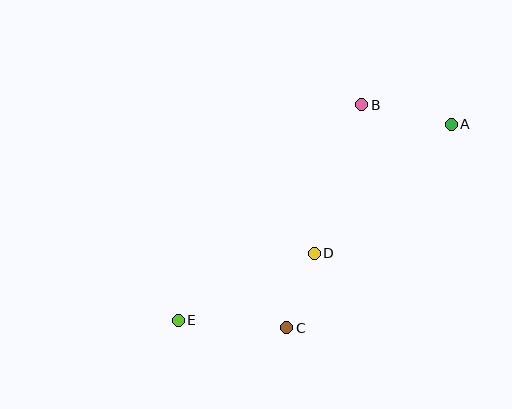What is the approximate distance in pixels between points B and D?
The distance between B and D is approximately 156 pixels.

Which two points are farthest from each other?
Points A and E are farthest from each other.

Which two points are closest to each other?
Points C and D are closest to each other.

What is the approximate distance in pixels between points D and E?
The distance between D and E is approximately 152 pixels.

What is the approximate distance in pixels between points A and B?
The distance between A and B is approximately 92 pixels.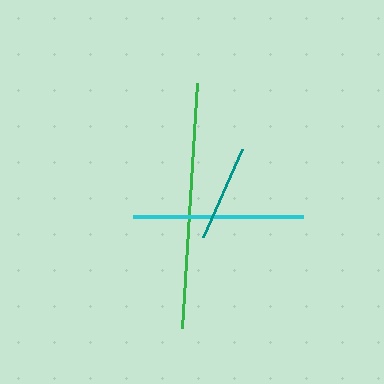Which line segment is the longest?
The green line is the longest at approximately 246 pixels.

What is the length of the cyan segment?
The cyan segment is approximately 170 pixels long.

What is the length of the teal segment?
The teal segment is approximately 96 pixels long.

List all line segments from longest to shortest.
From longest to shortest: green, cyan, teal.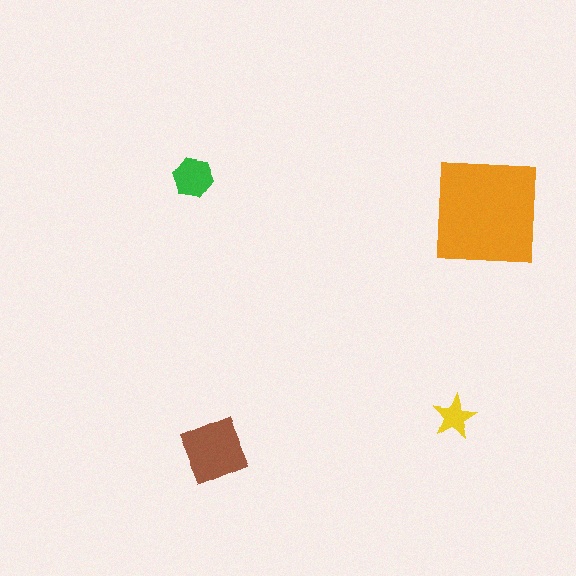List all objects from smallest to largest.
The yellow star, the green hexagon, the brown diamond, the orange square.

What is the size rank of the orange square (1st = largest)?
1st.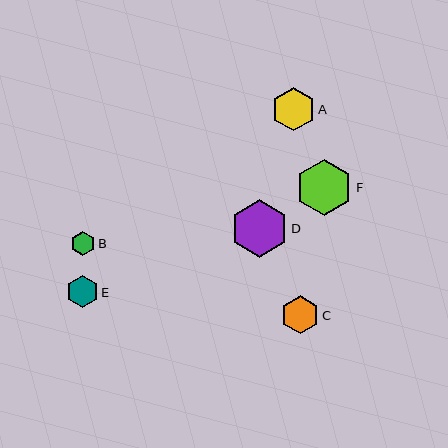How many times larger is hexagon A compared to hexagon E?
Hexagon A is approximately 1.3 times the size of hexagon E.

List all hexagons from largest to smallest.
From largest to smallest: D, F, A, C, E, B.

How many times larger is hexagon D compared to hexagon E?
Hexagon D is approximately 1.8 times the size of hexagon E.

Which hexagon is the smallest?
Hexagon B is the smallest with a size of approximately 24 pixels.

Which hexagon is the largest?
Hexagon D is the largest with a size of approximately 58 pixels.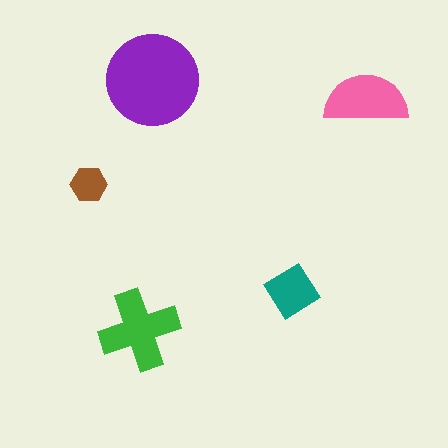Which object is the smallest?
The brown hexagon.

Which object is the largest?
The purple circle.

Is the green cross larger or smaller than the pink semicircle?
Larger.